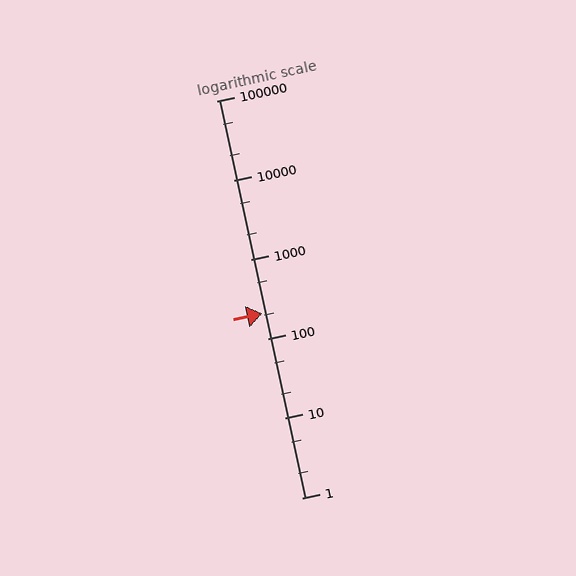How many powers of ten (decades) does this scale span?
The scale spans 5 decades, from 1 to 100000.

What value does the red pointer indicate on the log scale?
The pointer indicates approximately 210.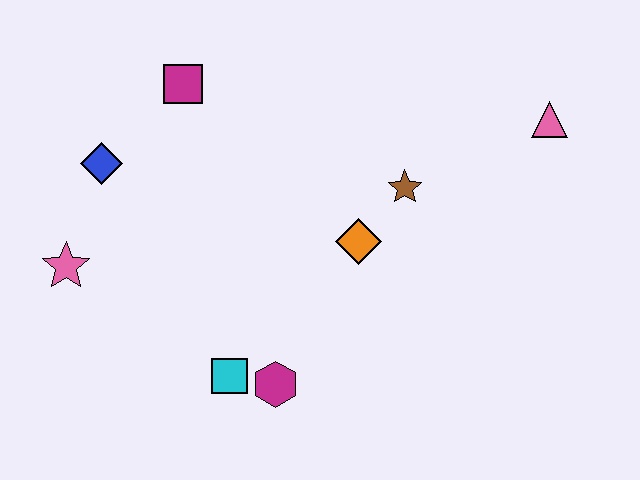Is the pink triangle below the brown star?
No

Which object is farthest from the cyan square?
The pink triangle is farthest from the cyan square.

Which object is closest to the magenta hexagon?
The cyan square is closest to the magenta hexagon.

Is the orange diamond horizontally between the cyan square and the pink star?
No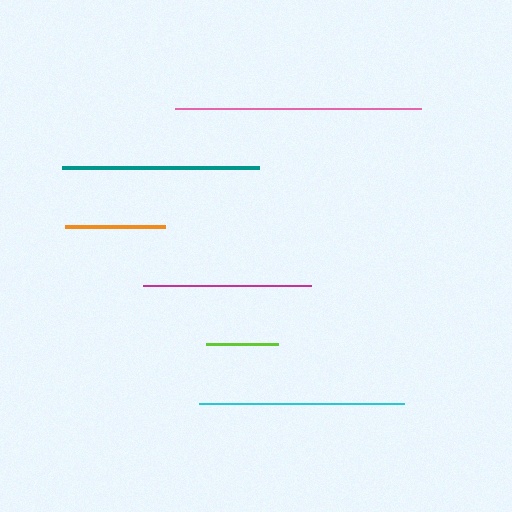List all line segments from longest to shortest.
From longest to shortest: pink, cyan, teal, magenta, orange, lime.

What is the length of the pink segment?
The pink segment is approximately 246 pixels long.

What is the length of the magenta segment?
The magenta segment is approximately 168 pixels long.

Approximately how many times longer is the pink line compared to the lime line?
The pink line is approximately 3.4 times the length of the lime line.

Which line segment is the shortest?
The lime line is the shortest at approximately 73 pixels.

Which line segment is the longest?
The pink line is the longest at approximately 246 pixels.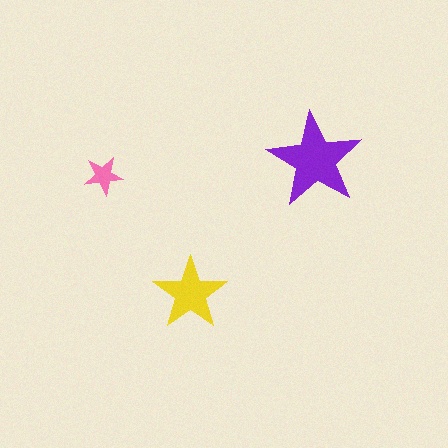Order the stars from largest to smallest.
the purple one, the yellow one, the pink one.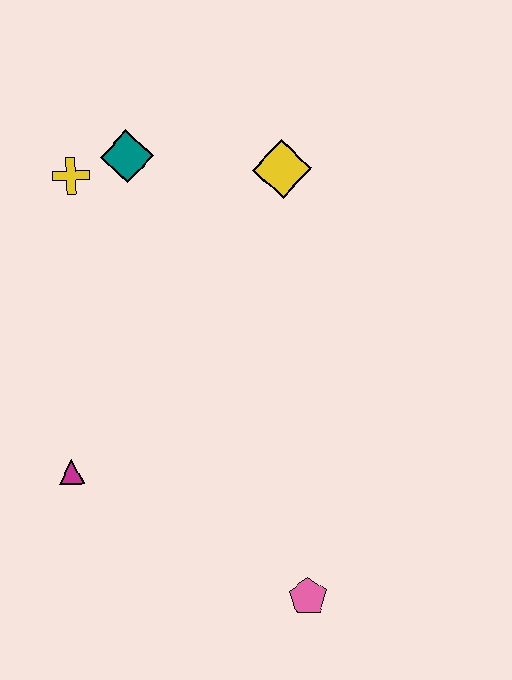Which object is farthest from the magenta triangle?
The yellow diamond is farthest from the magenta triangle.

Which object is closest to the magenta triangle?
The pink pentagon is closest to the magenta triangle.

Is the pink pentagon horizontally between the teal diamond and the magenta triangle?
No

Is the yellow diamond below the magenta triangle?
No